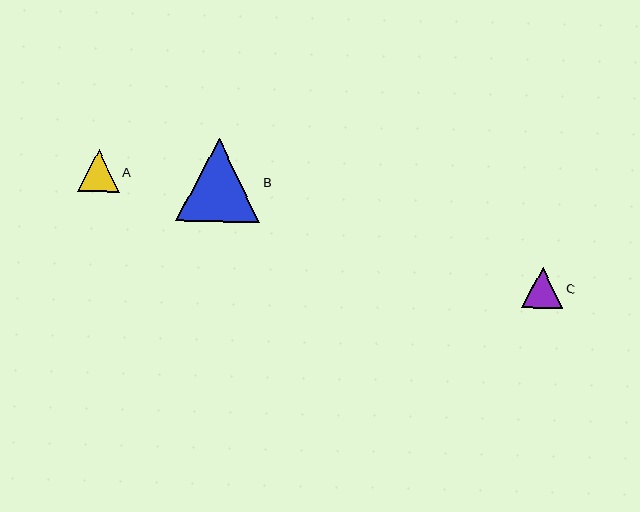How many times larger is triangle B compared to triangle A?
Triangle B is approximately 2.0 times the size of triangle A.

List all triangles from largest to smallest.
From largest to smallest: B, A, C.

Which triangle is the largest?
Triangle B is the largest with a size of approximately 84 pixels.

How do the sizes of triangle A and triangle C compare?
Triangle A and triangle C are approximately the same size.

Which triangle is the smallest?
Triangle C is the smallest with a size of approximately 41 pixels.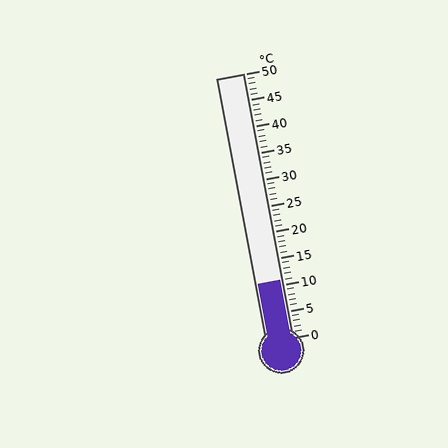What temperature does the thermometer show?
The thermometer shows approximately 11°C.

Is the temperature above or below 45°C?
The temperature is below 45°C.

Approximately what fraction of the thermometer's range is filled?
The thermometer is filled to approximately 20% of its range.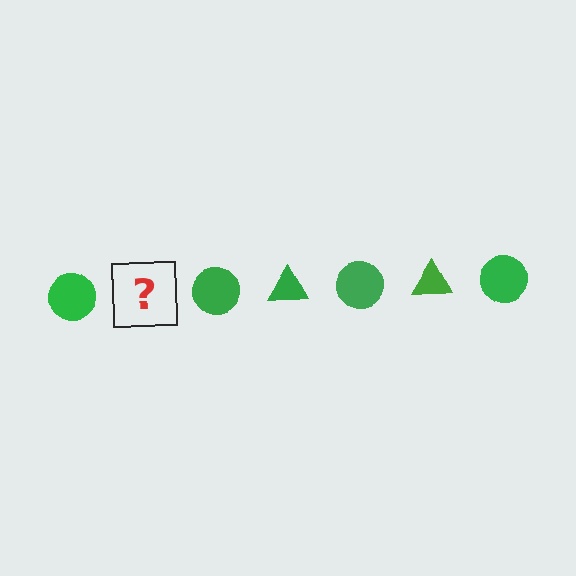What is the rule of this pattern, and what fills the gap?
The rule is that the pattern cycles through circle, triangle shapes in green. The gap should be filled with a green triangle.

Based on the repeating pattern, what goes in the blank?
The blank should be a green triangle.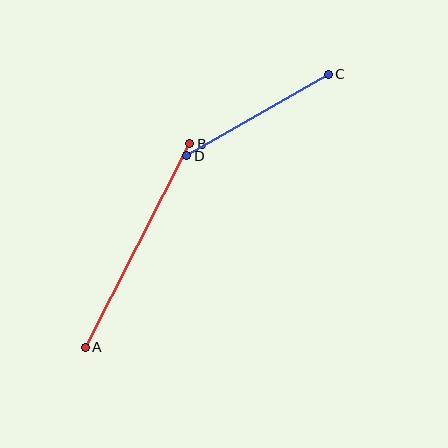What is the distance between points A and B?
The distance is approximately 228 pixels.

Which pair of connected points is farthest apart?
Points A and B are farthest apart.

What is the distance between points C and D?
The distance is approximately 163 pixels.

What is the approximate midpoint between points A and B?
The midpoint is at approximately (138, 245) pixels.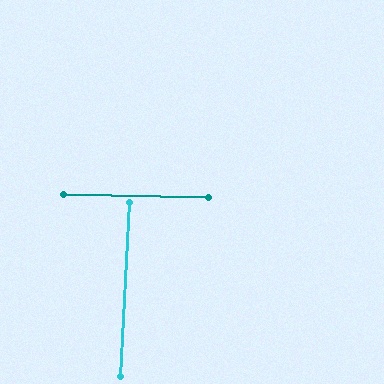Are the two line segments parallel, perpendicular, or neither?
Perpendicular — they meet at approximately 88°.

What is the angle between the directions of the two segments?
Approximately 88 degrees.